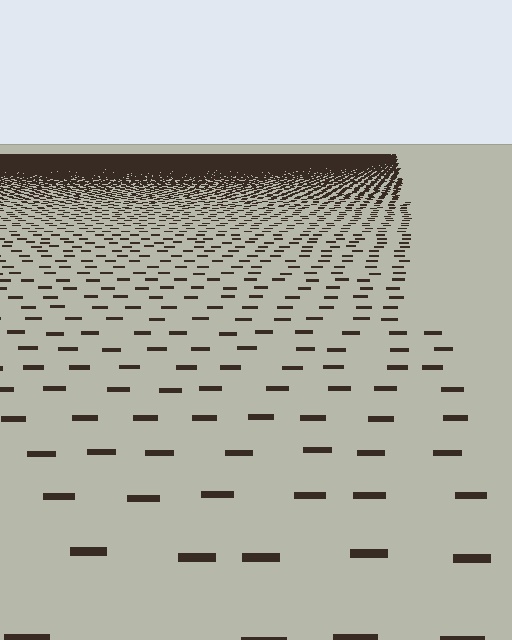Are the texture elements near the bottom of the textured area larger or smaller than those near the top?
Larger. Near the bottom, elements are closer to the viewer and appear at a bigger on-screen size.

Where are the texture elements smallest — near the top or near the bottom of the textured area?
Near the top.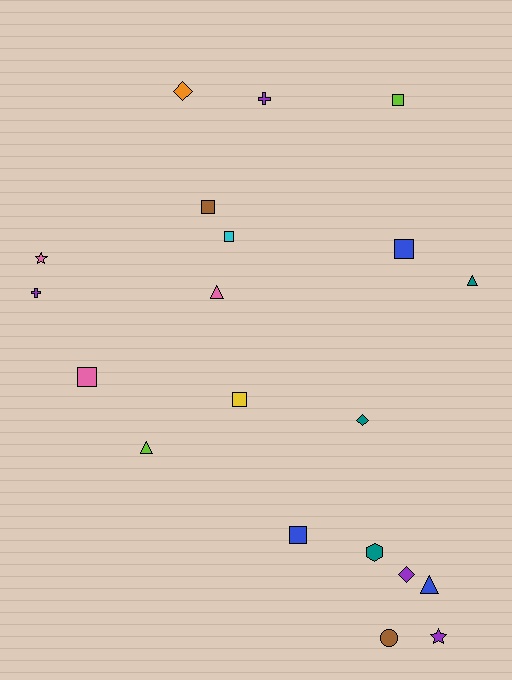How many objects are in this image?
There are 20 objects.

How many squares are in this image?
There are 7 squares.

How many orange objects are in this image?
There is 1 orange object.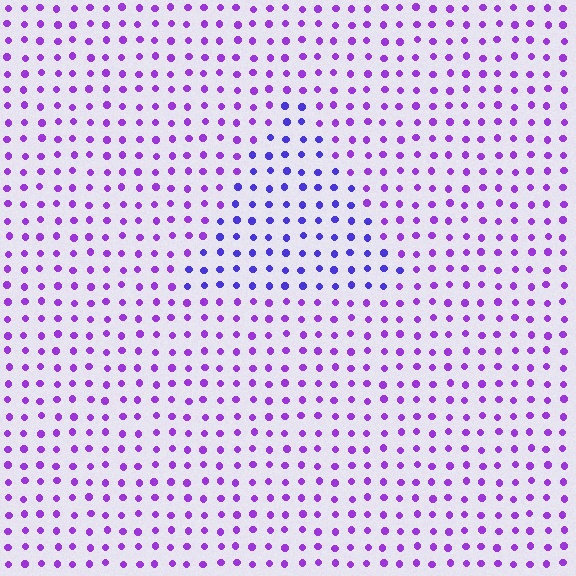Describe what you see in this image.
The image is filled with small purple elements in a uniform arrangement. A triangle-shaped region is visible where the elements are tinted to a slightly different hue, forming a subtle color boundary.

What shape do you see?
I see a triangle.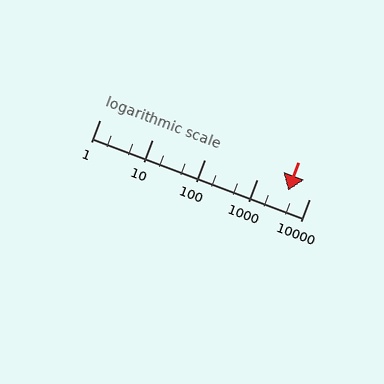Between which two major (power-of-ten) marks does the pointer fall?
The pointer is between 1000 and 10000.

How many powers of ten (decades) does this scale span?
The scale spans 4 decades, from 1 to 10000.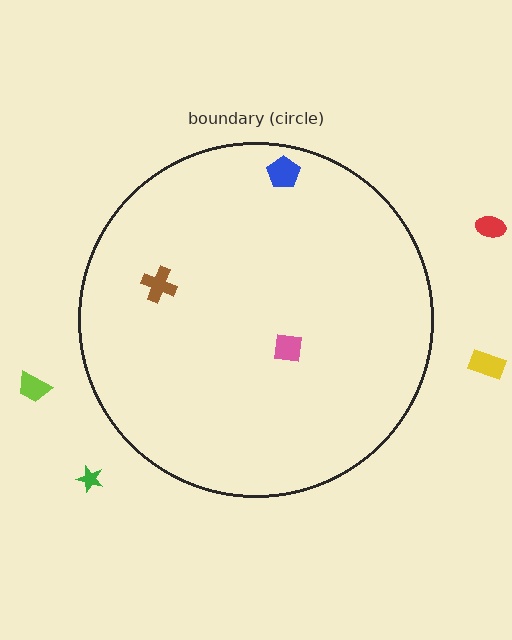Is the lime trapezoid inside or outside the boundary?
Outside.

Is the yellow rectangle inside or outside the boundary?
Outside.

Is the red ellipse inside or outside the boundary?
Outside.